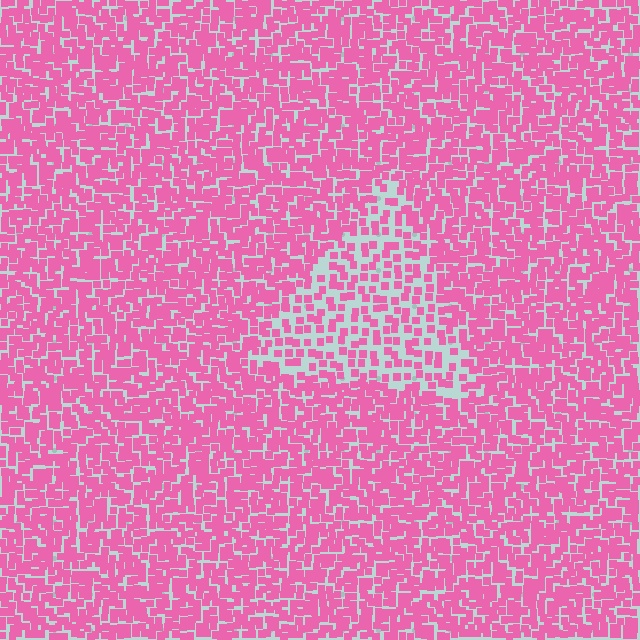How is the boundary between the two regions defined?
The boundary is defined by a change in element density (approximately 1.9x ratio). All elements are the same color, size, and shape.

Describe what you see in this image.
The image contains small pink elements arranged at two different densities. A triangle-shaped region is visible where the elements are less densely packed than the surrounding area.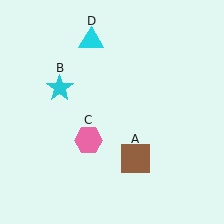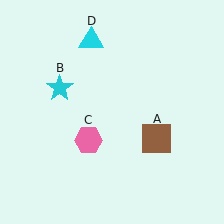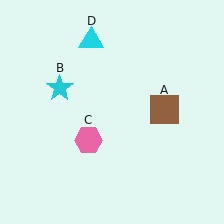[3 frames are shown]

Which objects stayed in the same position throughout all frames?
Cyan star (object B) and pink hexagon (object C) and cyan triangle (object D) remained stationary.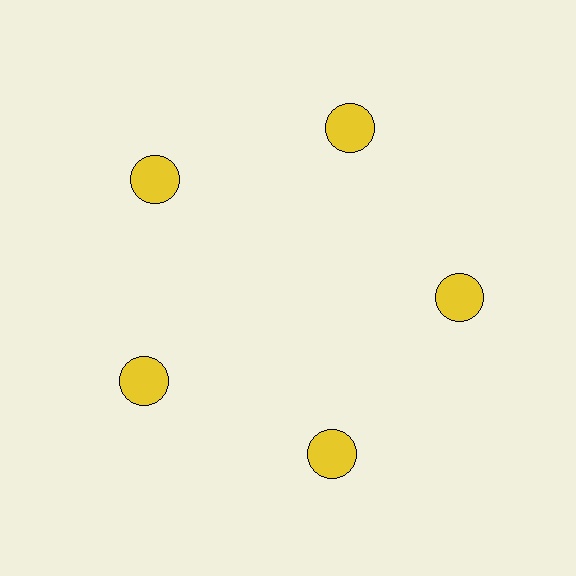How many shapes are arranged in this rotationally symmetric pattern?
There are 5 shapes, arranged in 5 groups of 1.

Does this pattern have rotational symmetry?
Yes, this pattern has 5-fold rotational symmetry. It looks the same after rotating 72 degrees around the center.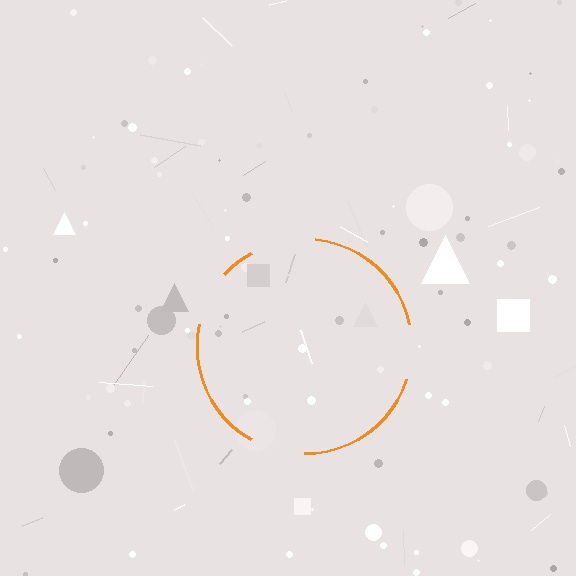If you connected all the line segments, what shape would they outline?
They would outline a circle.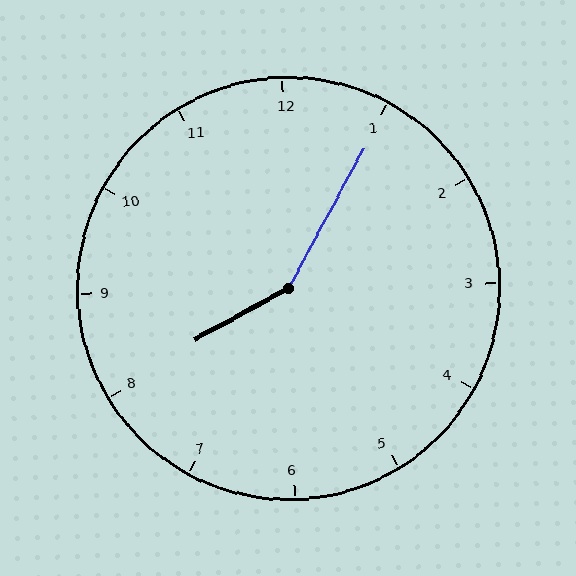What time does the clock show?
8:05.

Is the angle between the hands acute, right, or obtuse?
It is obtuse.